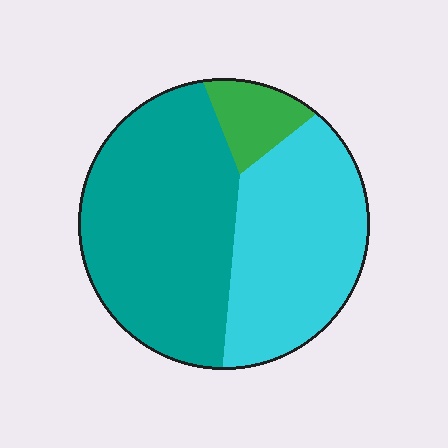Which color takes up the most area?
Teal, at roughly 50%.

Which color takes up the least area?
Green, at roughly 10%.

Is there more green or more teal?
Teal.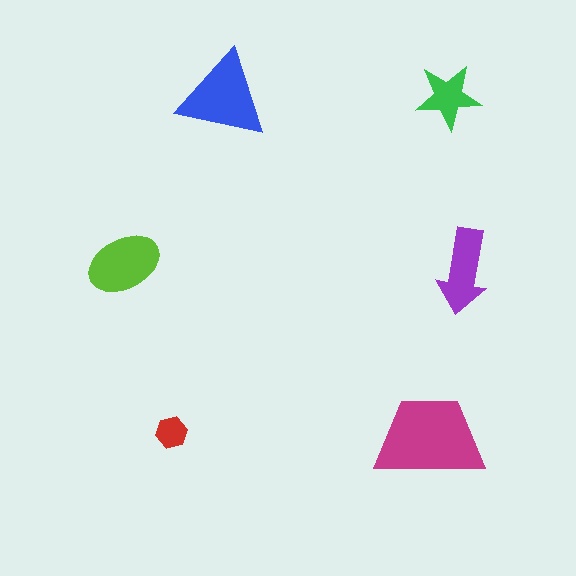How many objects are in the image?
There are 6 objects in the image.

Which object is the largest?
The magenta trapezoid.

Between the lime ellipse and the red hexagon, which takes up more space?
The lime ellipse.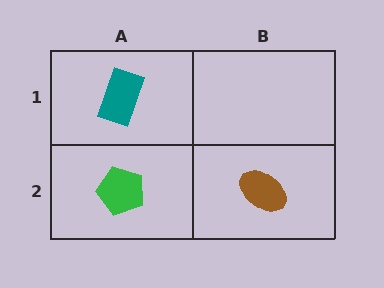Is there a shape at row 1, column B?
No, that cell is empty.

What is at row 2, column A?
A green pentagon.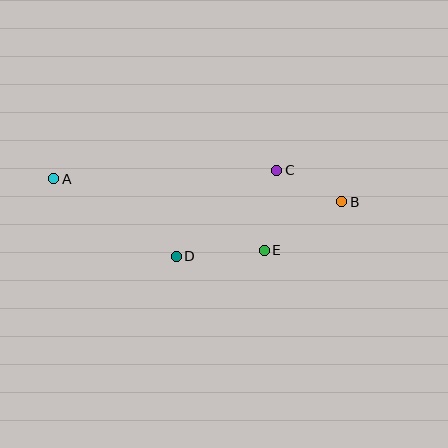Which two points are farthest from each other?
Points A and B are farthest from each other.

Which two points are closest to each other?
Points B and C are closest to each other.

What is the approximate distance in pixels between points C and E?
The distance between C and E is approximately 81 pixels.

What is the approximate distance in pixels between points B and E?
The distance between B and E is approximately 91 pixels.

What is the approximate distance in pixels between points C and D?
The distance between C and D is approximately 132 pixels.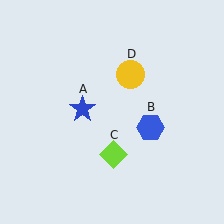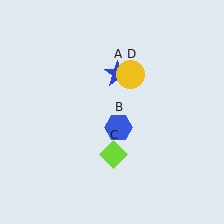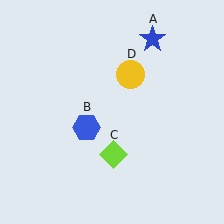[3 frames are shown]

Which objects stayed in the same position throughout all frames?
Lime diamond (object C) and yellow circle (object D) remained stationary.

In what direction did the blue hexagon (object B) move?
The blue hexagon (object B) moved left.